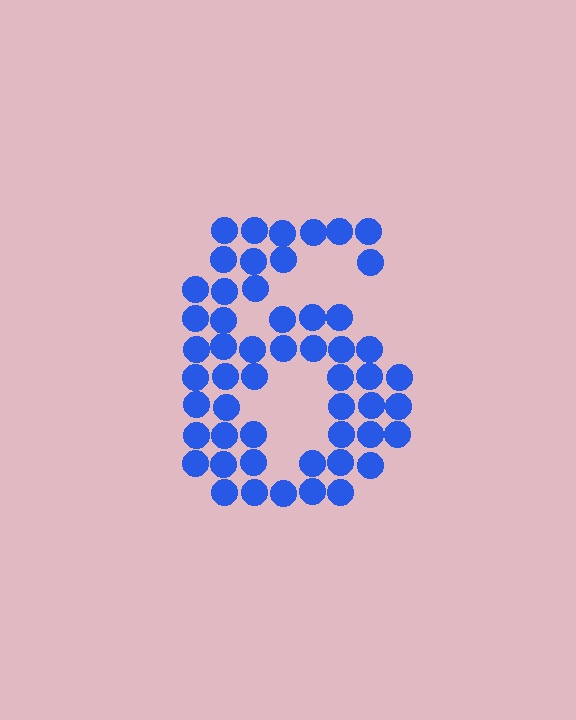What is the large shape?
The large shape is the digit 6.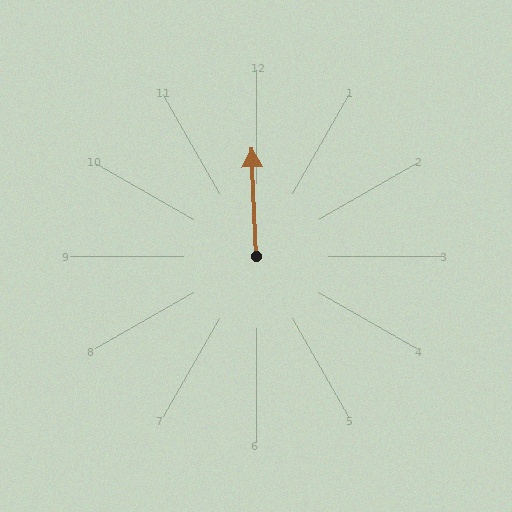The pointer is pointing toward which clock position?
Roughly 12 o'clock.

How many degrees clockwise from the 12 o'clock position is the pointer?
Approximately 357 degrees.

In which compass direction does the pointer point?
North.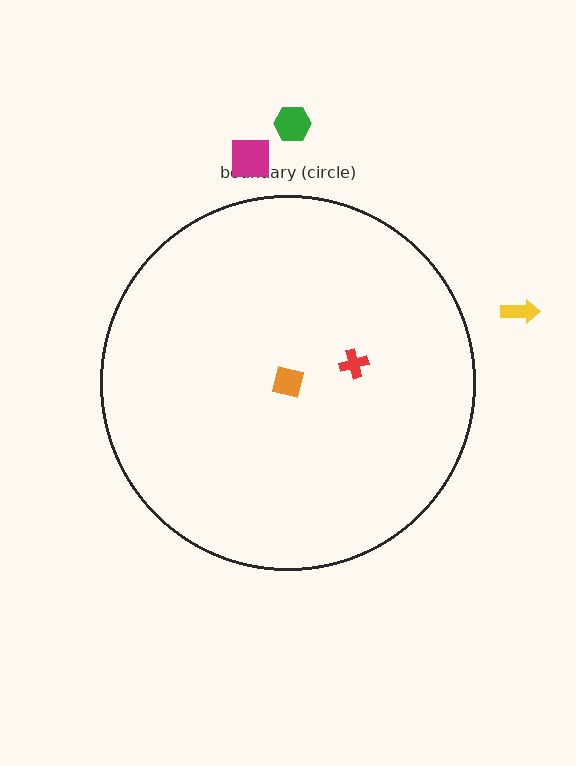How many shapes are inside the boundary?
2 inside, 3 outside.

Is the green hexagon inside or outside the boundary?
Outside.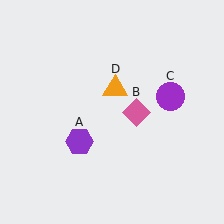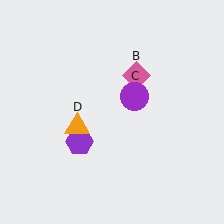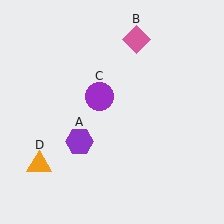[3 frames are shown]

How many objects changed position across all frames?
3 objects changed position: pink diamond (object B), purple circle (object C), orange triangle (object D).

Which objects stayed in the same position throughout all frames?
Purple hexagon (object A) remained stationary.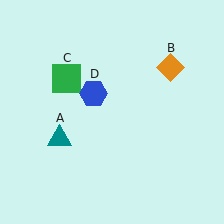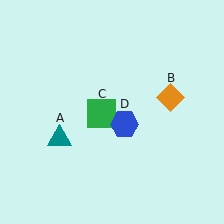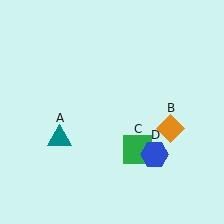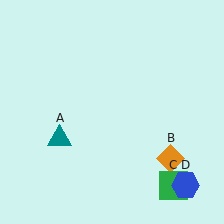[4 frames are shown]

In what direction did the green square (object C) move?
The green square (object C) moved down and to the right.